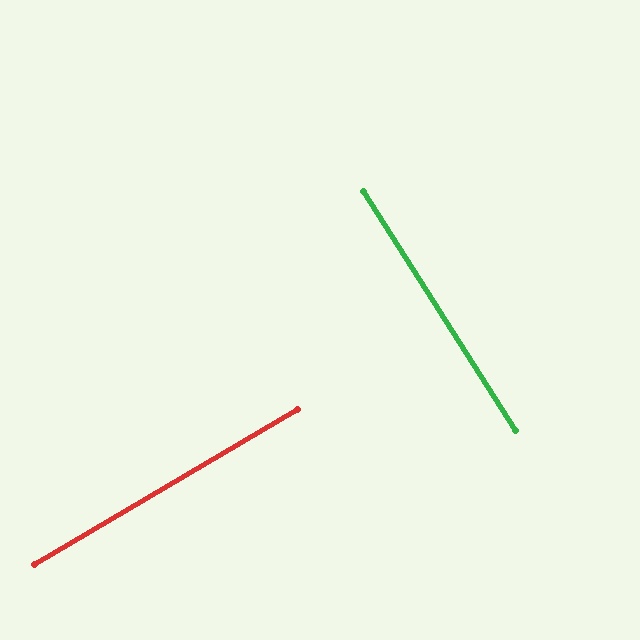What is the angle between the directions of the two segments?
Approximately 88 degrees.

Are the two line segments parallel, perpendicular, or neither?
Perpendicular — they meet at approximately 88°.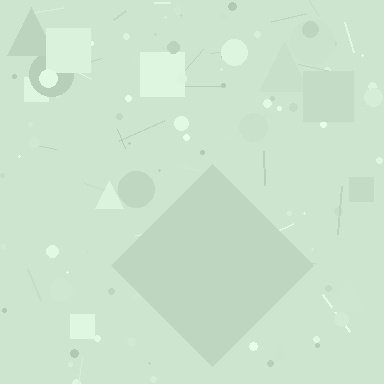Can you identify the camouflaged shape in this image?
The camouflaged shape is a diamond.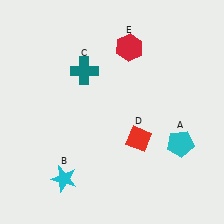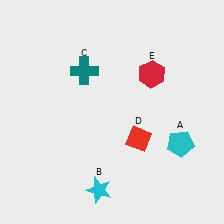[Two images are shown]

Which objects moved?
The objects that moved are: the cyan star (B), the red hexagon (E).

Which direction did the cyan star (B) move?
The cyan star (B) moved right.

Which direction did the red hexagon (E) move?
The red hexagon (E) moved down.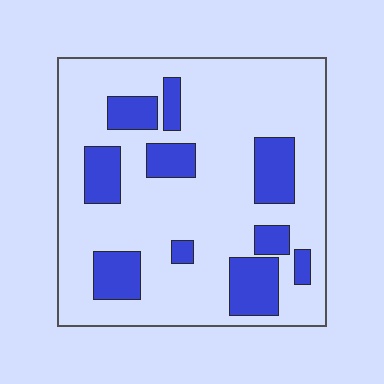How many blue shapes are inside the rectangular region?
10.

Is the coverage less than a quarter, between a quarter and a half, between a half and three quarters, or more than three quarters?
Less than a quarter.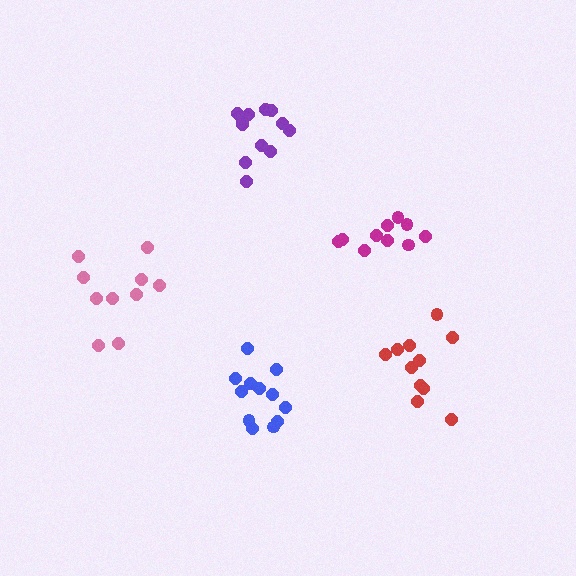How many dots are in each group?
Group 1: 10 dots, Group 2: 12 dots, Group 3: 12 dots, Group 4: 10 dots, Group 5: 11 dots (55 total).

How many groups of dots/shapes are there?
There are 5 groups.